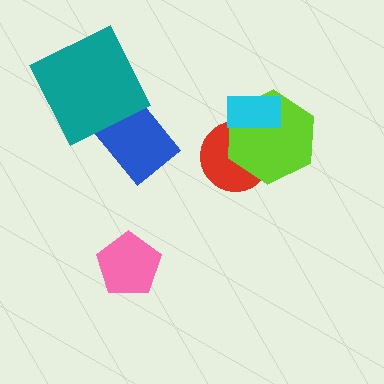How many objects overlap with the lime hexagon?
2 objects overlap with the lime hexagon.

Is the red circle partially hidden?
Yes, it is partially covered by another shape.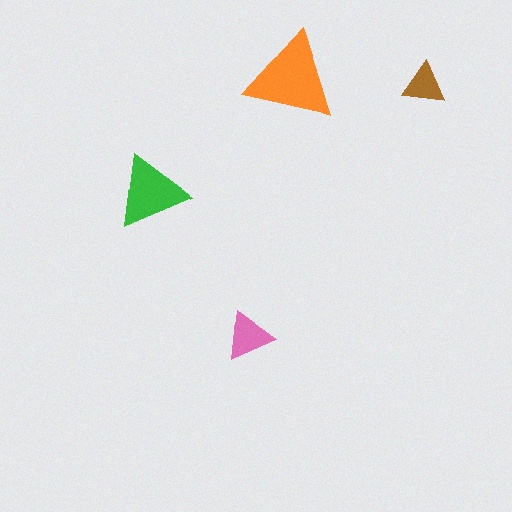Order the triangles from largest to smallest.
the orange one, the green one, the pink one, the brown one.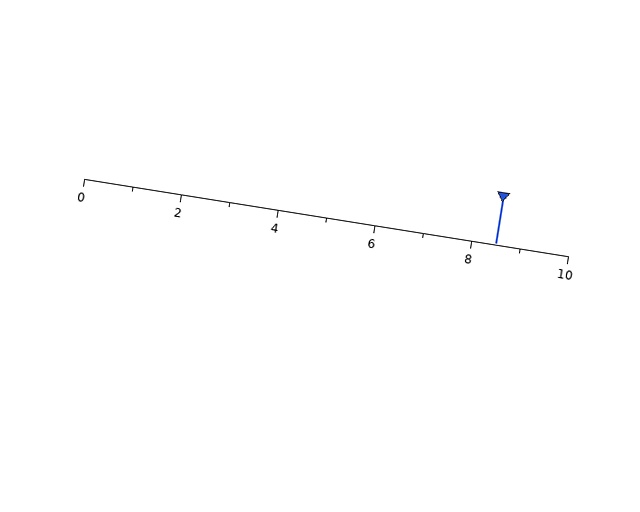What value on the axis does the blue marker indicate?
The marker indicates approximately 8.5.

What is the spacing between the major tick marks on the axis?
The major ticks are spaced 2 apart.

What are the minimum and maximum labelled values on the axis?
The axis runs from 0 to 10.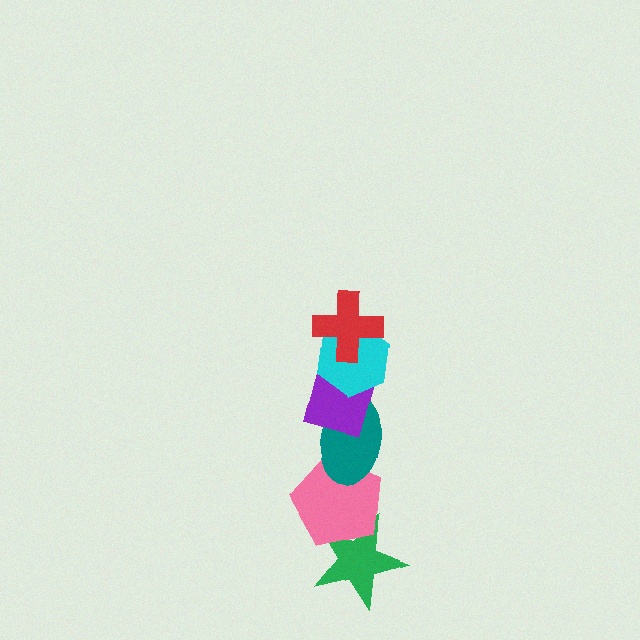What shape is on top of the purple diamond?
The cyan hexagon is on top of the purple diamond.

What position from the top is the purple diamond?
The purple diamond is 3rd from the top.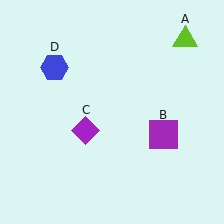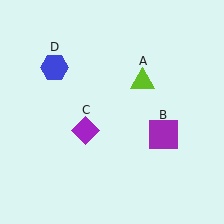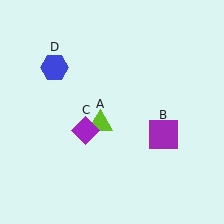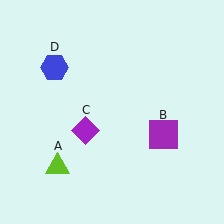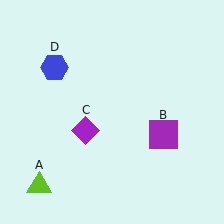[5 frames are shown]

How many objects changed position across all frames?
1 object changed position: lime triangle (object A).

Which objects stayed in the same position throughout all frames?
Purple square (object B) and purple diamond (object C) and blue hexagon (object D) remained stationary.